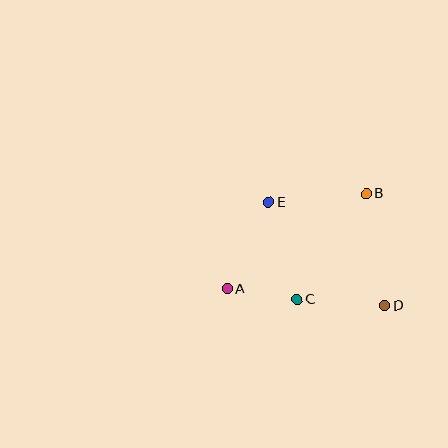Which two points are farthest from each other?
Points A and B are farthest from each other.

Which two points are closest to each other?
Points A and C are closest to each other.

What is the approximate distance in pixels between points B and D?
The distance between B and D is approximately 114 pixels.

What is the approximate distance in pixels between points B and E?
The distance between B and E is approximately 98 pixels.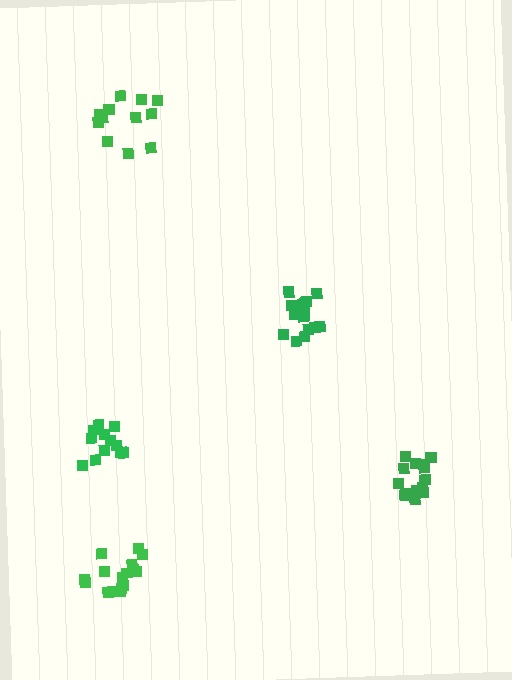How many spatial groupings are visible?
There are 5 spatial groupings.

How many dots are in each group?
Group 1: 17 dots, Group 2: 16 dots, Group 3: 12 dots, Group 4: 12 dots, Group 5: 15 dots (72 total).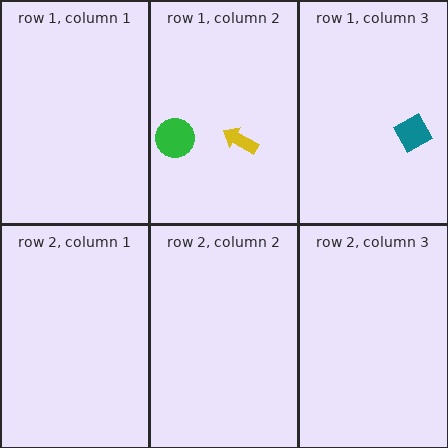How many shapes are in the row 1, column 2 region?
2.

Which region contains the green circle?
The row 1, column 2 region.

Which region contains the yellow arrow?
The row 1, column 2 region.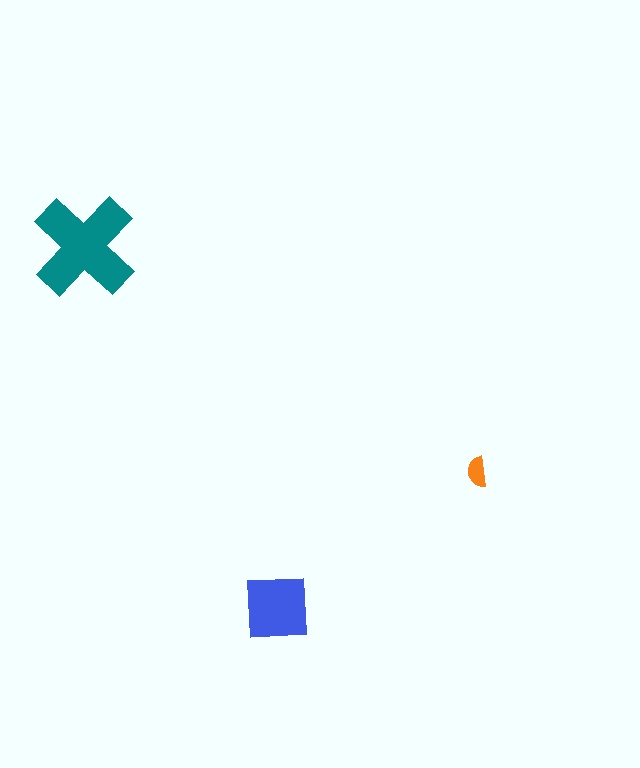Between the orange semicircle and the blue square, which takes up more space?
The blue square.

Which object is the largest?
The teal cross.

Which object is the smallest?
The orange semicircle.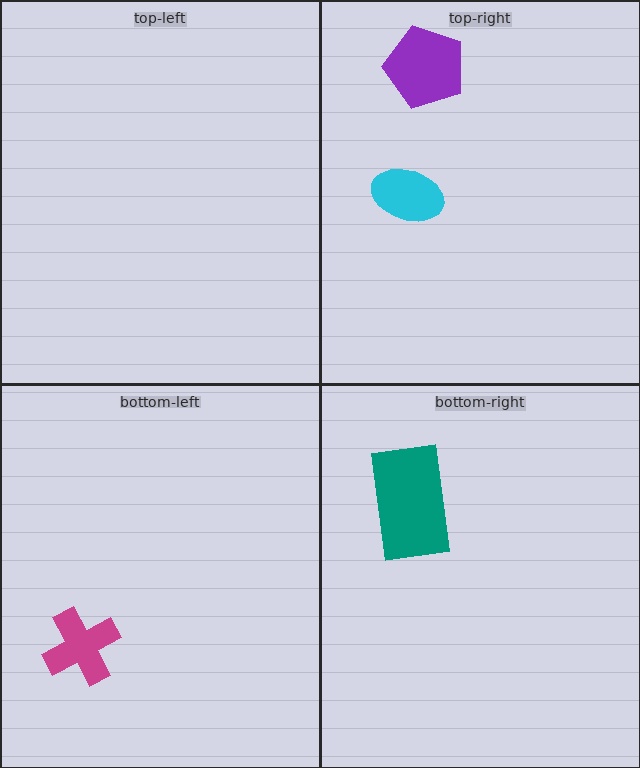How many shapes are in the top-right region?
2.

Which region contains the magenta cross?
The bottom-left region.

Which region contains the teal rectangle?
The bottom-right region.